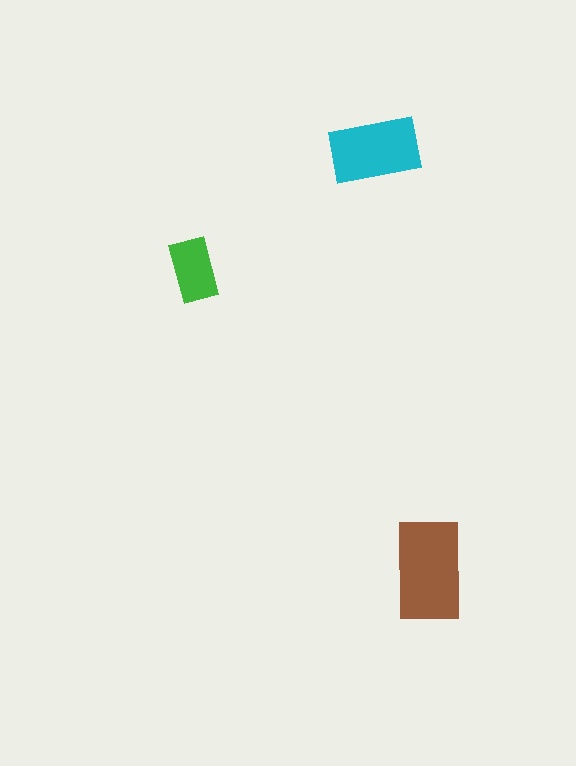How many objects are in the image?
There are 3 objects in the image.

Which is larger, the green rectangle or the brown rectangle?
The brown one.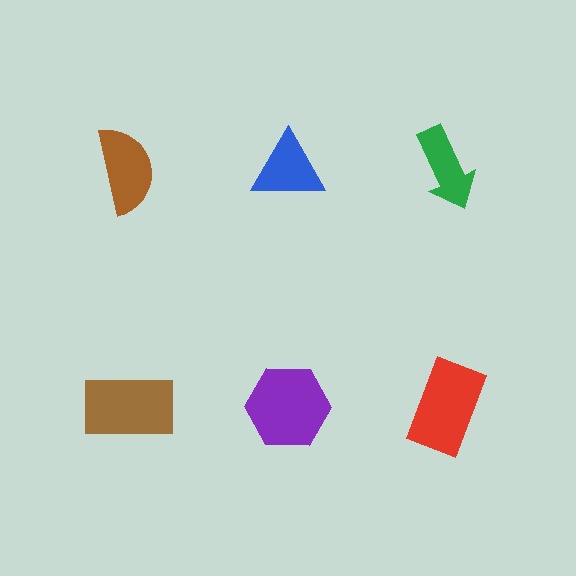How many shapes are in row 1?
3 shapes.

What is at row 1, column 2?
A blue triangle.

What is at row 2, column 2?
A purple hexagon.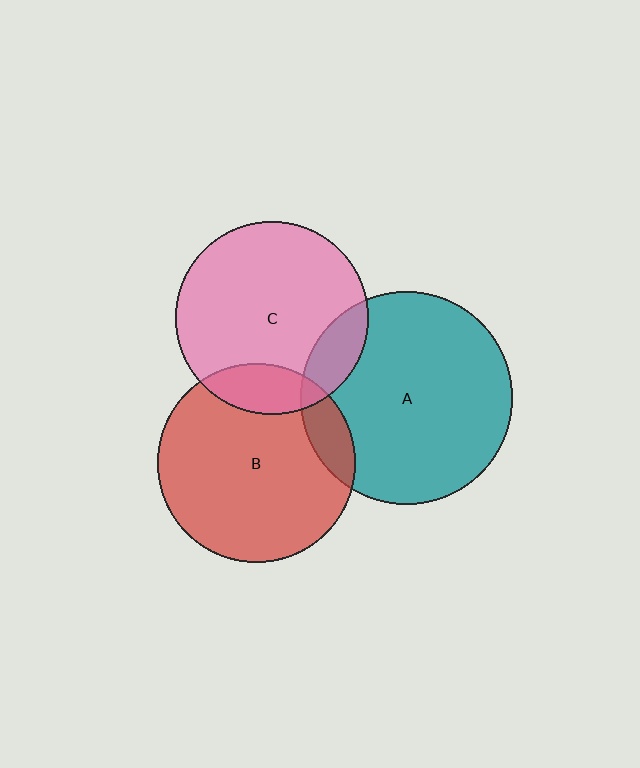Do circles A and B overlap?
Yes.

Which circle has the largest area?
Circle A (teal).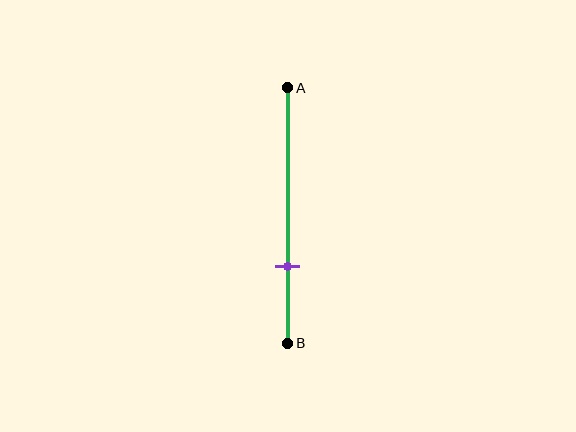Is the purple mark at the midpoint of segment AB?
No, the mark is at about 70% from A, not at the 50% midpoint.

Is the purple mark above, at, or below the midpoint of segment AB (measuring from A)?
The purple mark is below the midpoint of segment AB.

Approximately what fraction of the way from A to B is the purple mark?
The purple mark is approximately 70% of the way from A to B.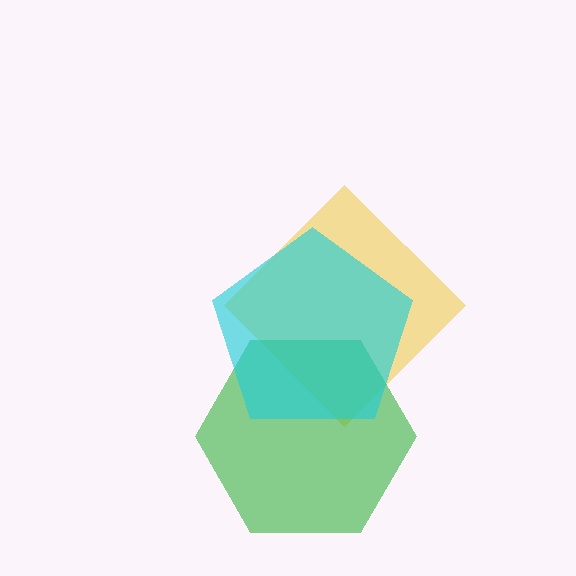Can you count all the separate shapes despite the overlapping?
Yes, there are 3 separate shapes.